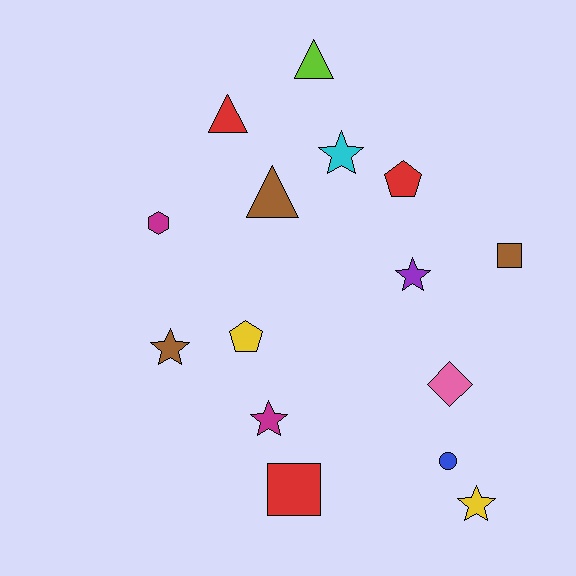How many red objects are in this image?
There are 3 red objects.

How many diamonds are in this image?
There is 1 diamond.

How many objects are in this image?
There are 15 objects.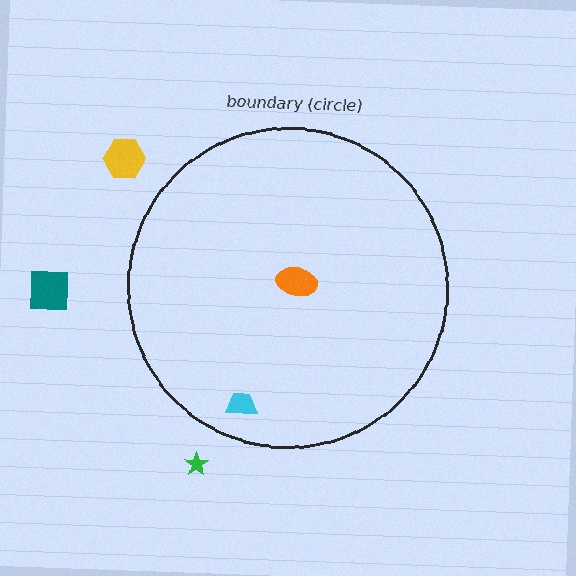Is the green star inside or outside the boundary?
Outside.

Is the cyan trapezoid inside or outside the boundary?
Inside.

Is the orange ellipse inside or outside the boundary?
Inside.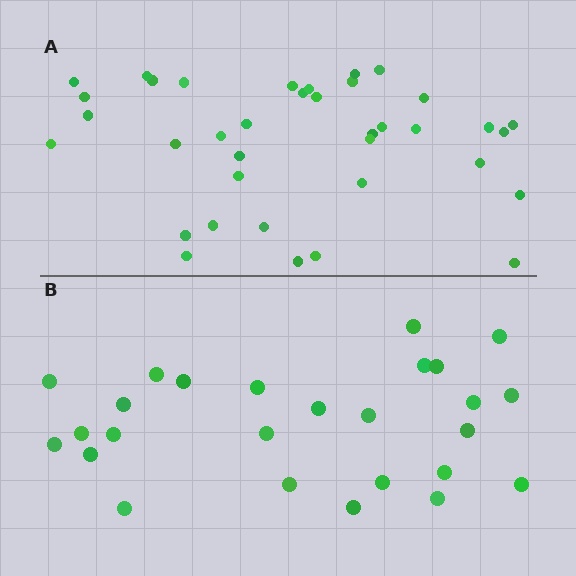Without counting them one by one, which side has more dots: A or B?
Region A (the top region) has more dots.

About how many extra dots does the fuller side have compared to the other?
Region A has roughly 12 or so more dots than region B.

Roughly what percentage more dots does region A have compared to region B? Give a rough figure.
About 40% more.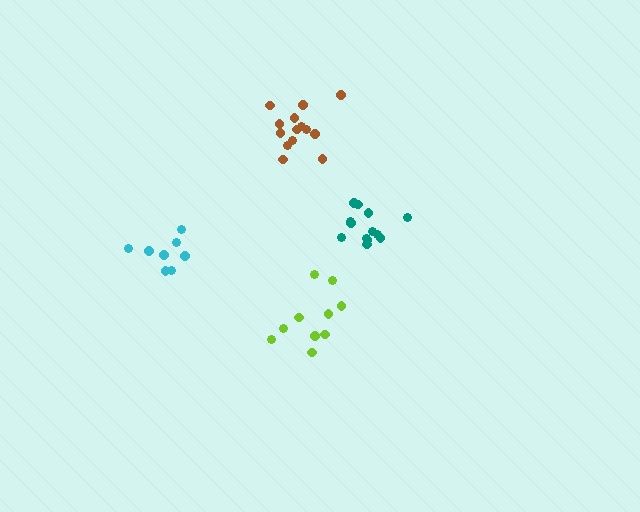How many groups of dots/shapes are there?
There are 4 groups.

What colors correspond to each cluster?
The clusters are colored: teal, lime, brown, cyan.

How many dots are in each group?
Group 1: 13 dots, Group 2: 10 dots, Group 3: 14 dots, Group 4: 8 dots (45 total).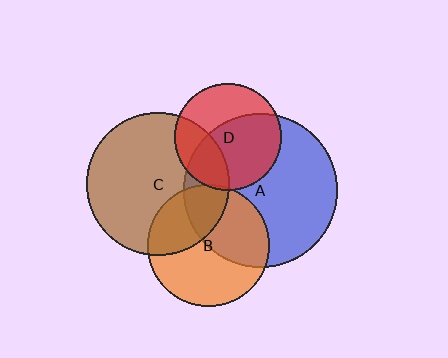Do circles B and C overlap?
Yes.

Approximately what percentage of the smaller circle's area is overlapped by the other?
Approximately 35%.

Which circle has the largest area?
Circle A (blue).